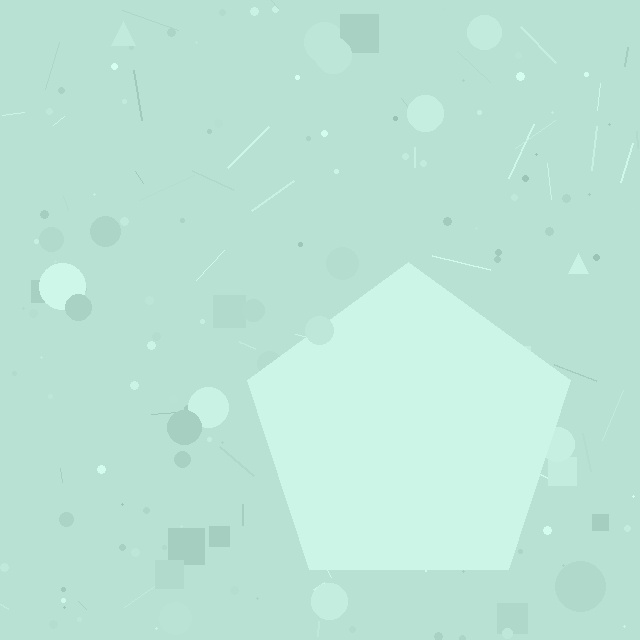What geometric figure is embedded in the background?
A pentagon is embedded in the background.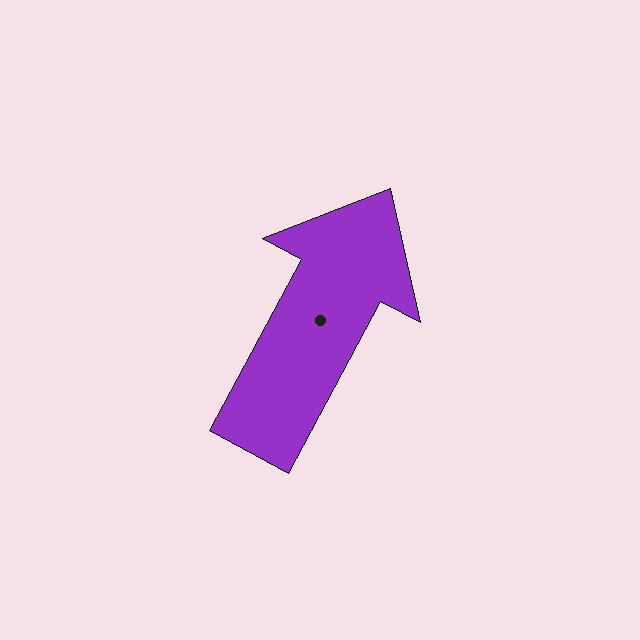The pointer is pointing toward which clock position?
Roughly 1 o'clock.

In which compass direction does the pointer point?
Northeast.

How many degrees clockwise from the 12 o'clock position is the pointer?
Approximately 28 degrees.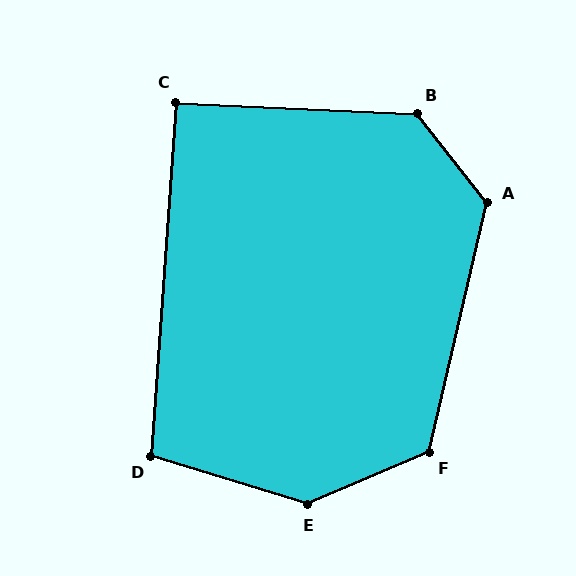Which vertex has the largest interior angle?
E, at approximately 140 degrees.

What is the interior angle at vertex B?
Approximately 131 degrees (obtuse).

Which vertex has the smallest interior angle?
C, at approximately 91 degrees.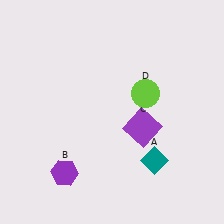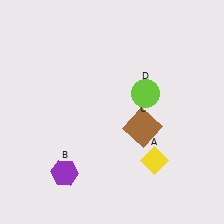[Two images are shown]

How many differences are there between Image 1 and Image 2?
There are 2 differences between the two images.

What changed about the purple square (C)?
In Image 1, C is purple. In Image 2, it changed to brown.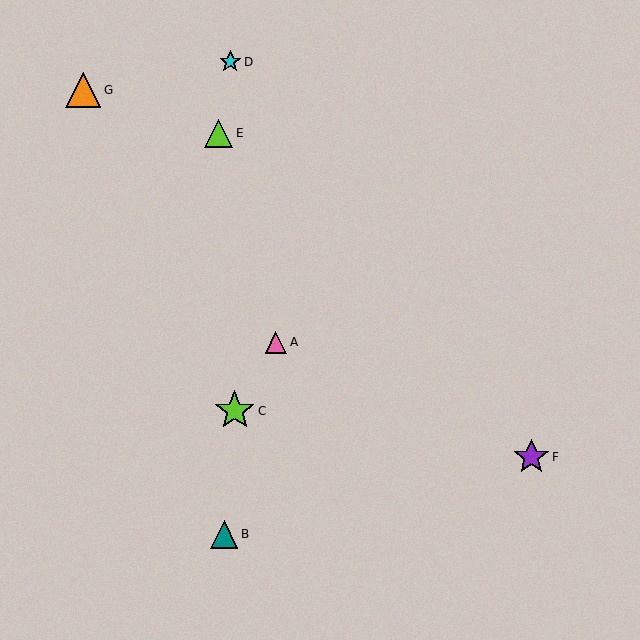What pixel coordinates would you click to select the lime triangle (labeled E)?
Click at (219, 133) to select the lime triangle E.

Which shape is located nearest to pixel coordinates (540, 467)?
The purple star (labeled F) at (531, 457) is nearest to that location.